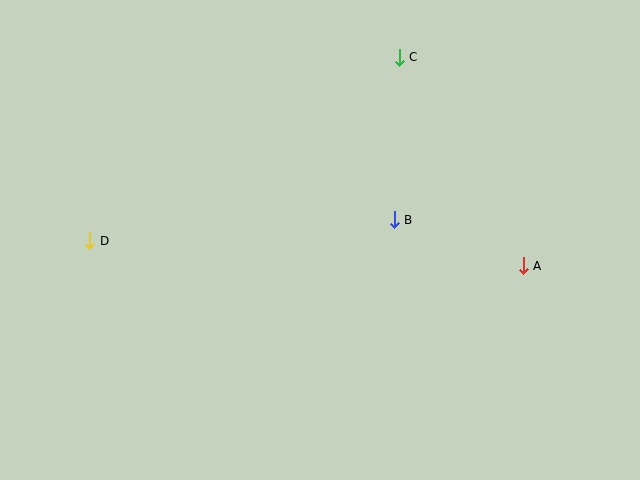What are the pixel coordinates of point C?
Point C is at (399, 57).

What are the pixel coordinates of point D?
Point D is at (90, 241).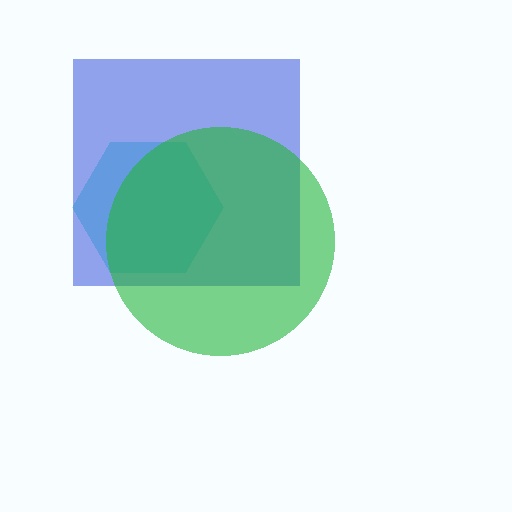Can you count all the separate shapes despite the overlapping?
Yes, there are 3 separate shapes.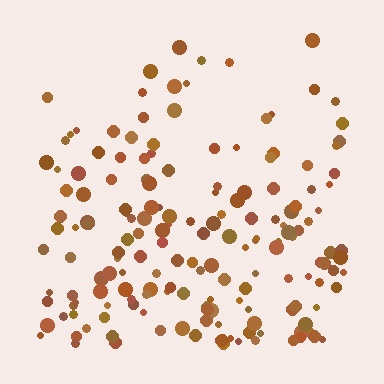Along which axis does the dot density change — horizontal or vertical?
Vertical.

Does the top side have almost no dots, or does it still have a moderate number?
Still a moderate number, just noticeably fewer than the bottom.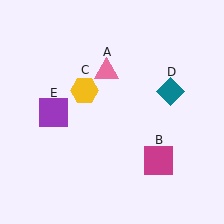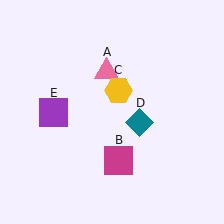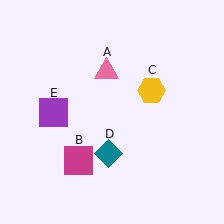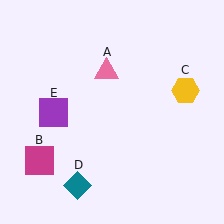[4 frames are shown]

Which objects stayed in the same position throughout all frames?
Pink triangle (object A) and purple square (object E) remained stationary.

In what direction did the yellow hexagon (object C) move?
The yellow hexagon (object C) moved right.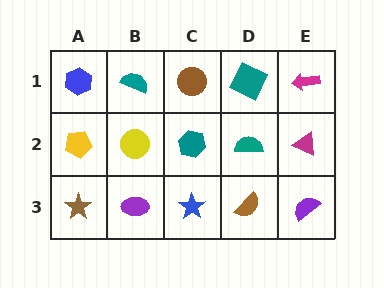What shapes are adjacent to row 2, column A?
A blue hexagon (row 1, column A), a brown star (row 3, column A), a yellow circle (row 2, column B).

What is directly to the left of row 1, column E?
A teal square.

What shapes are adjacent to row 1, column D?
A teal semicircle (row 2, column D), a brown circle (row 1, column C), a magenta arrow (row 1, column E).